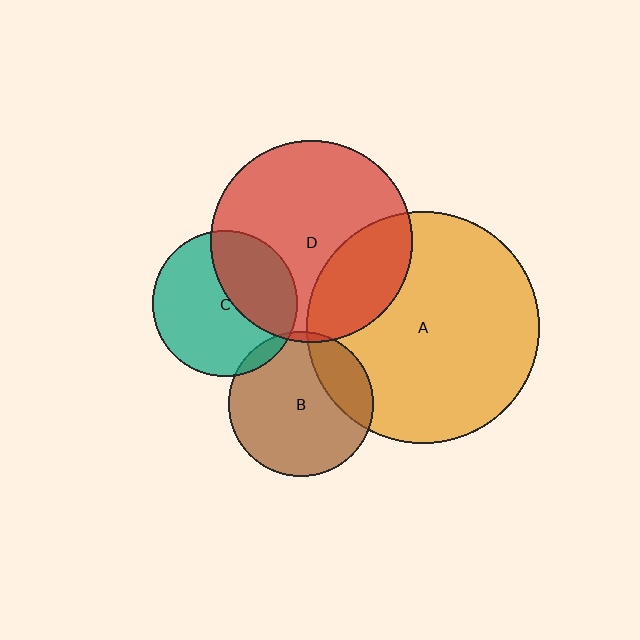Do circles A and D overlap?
Yes.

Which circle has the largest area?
Circle A (orange).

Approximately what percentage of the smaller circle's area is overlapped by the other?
Approximately 25%.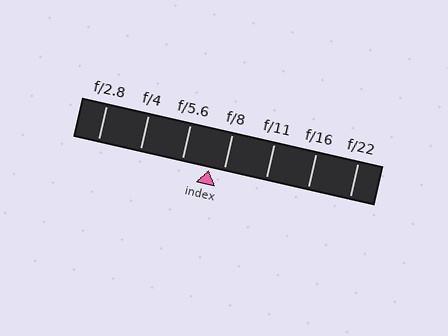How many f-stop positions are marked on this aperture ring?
There are 7 f-stop positions marked.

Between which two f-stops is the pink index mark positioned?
The index mark is between f/5.6 and f/8.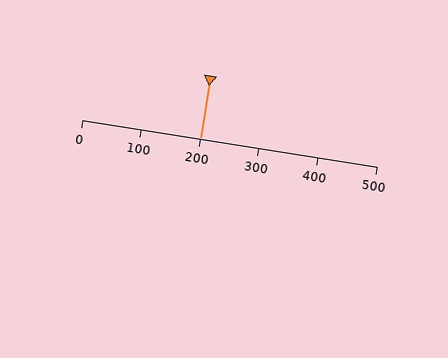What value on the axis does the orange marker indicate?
The marker indicates approximately 200.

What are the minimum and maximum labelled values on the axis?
The axis runs from 0 to 500.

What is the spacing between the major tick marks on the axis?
The major ticks are spaced 100 apart.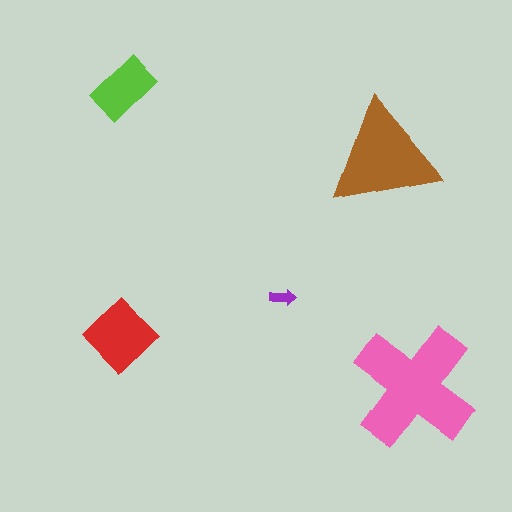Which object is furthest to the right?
The pink cross is rightmost.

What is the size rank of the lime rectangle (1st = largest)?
4th.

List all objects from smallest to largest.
The purple arrow, the lime rectangle, the red diamond, the brown triangle, the pink cross.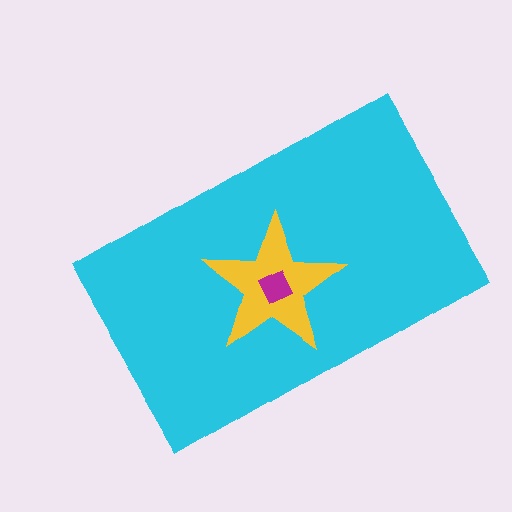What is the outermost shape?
The cyan rectangle.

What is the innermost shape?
The magenta diamond.